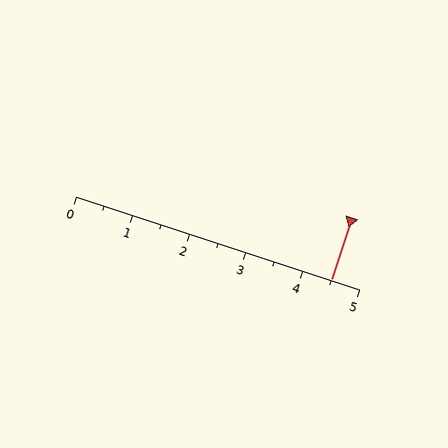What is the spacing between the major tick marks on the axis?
The major ticks are spaced 1 apart.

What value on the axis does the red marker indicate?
The marker indicates approximately 4.5.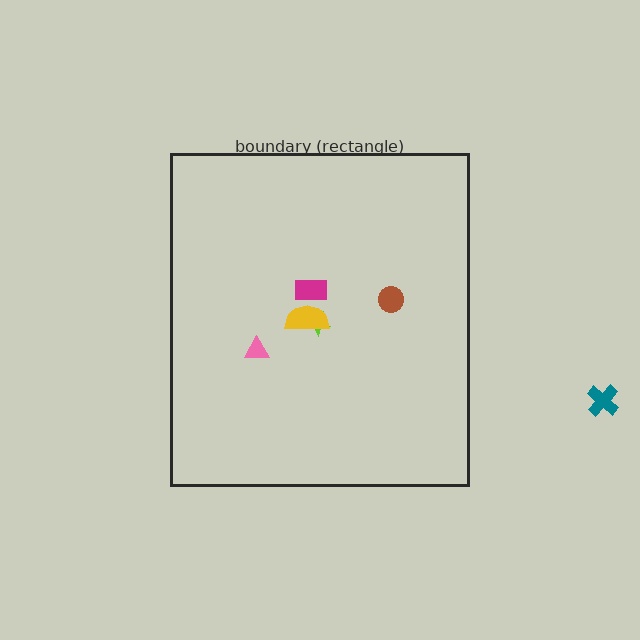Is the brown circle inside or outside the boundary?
Inside.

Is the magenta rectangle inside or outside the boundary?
Inside.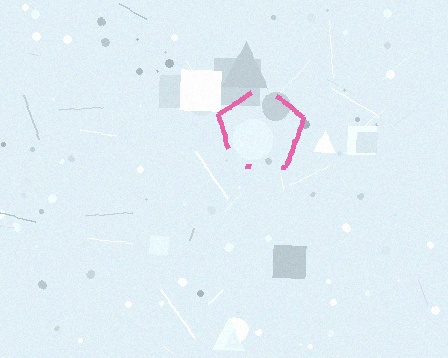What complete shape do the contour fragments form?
The contour fragments form a pentagon.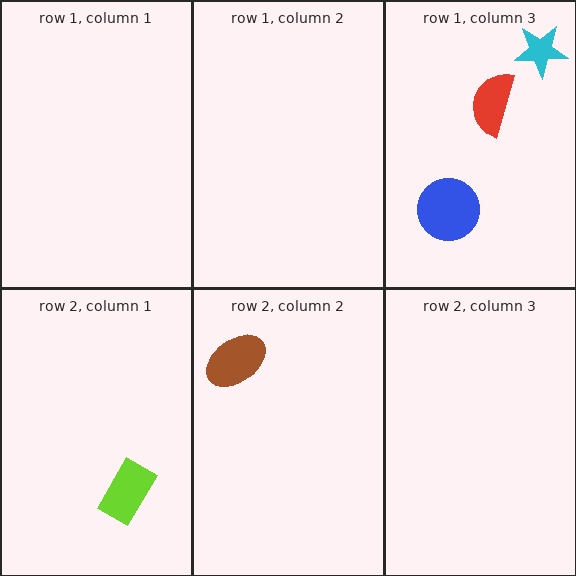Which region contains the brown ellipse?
The row 2, column 2 region.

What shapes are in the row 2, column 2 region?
The brown ellipse.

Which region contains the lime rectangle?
The row 2, column 1 region.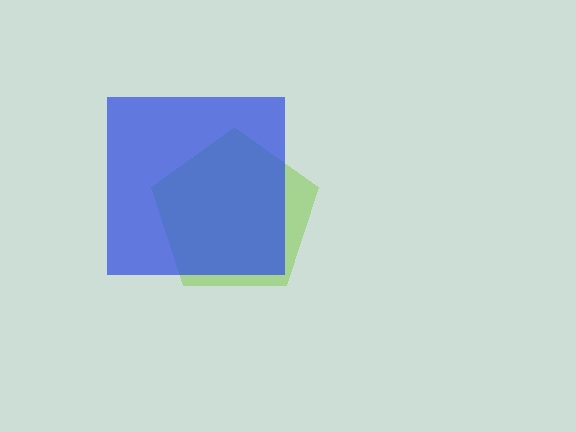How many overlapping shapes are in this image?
There are 2 overlapping shapes in the image.